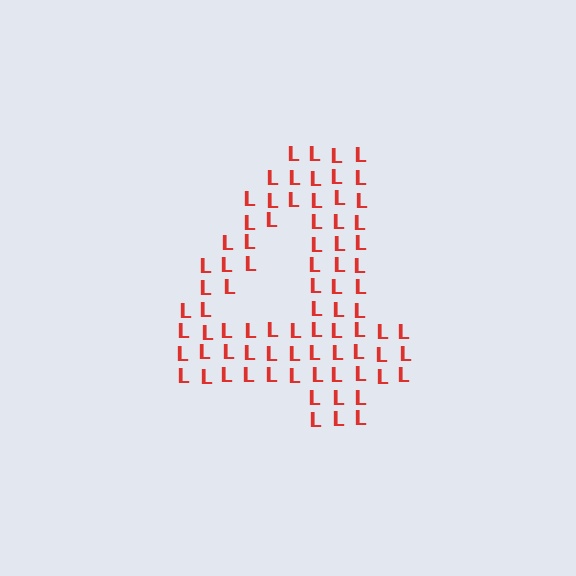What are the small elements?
The small elements are letter L's.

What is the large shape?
The large shape is the digit 4.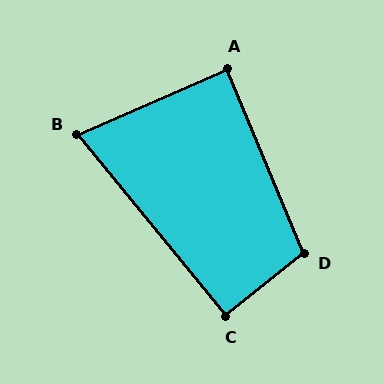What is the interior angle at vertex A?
Approximately 89 degrees (approximately right).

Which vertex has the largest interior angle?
D, at approximately 106 degrees.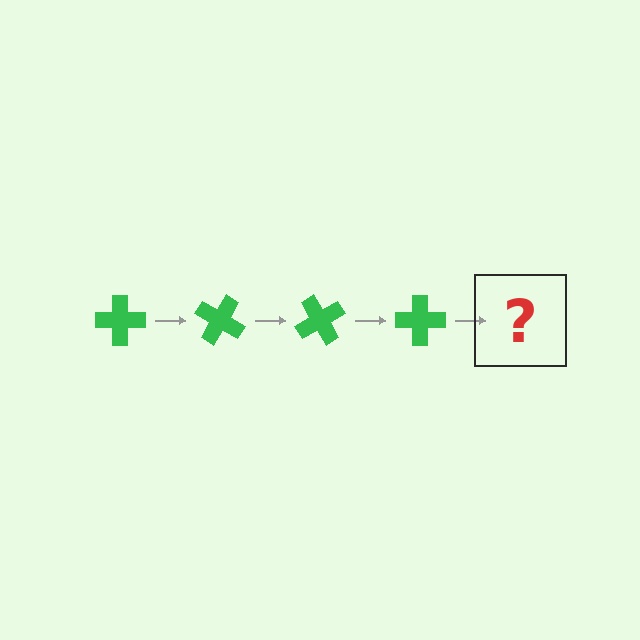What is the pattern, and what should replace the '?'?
The pattern is that the cross rotates 30 degrees each step. The '?' should be a green cross rotated 120 degrees.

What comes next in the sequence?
The next element should be a green cross rotated 120 degrees.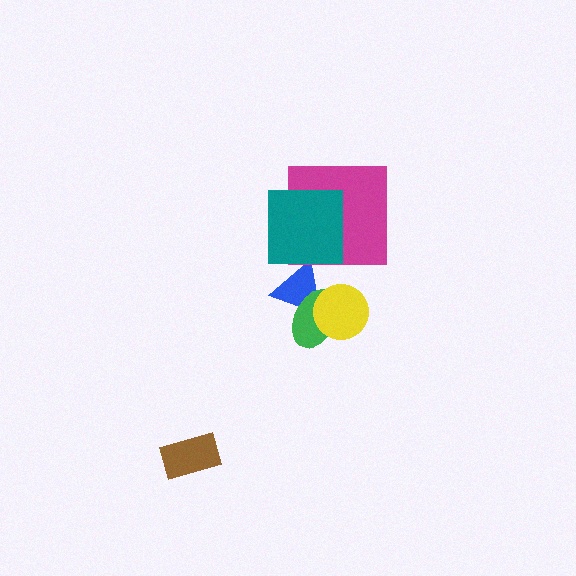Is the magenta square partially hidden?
Yes, it is partially covered by another shape.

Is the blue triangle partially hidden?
Yes, it is partially covered by another shape.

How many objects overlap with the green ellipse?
2 objects overlap with the green ellipse.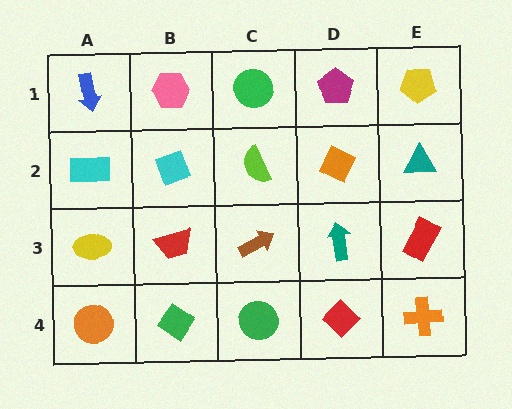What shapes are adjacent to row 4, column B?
A red trapezoid (row 3, column B), an orange circle (row 4, column A), a green circle (row 4, column C).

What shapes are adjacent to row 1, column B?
A cyan diamond (row 2, column B), a blue arrow (row 1, column A), a green circle (row 1, column C).